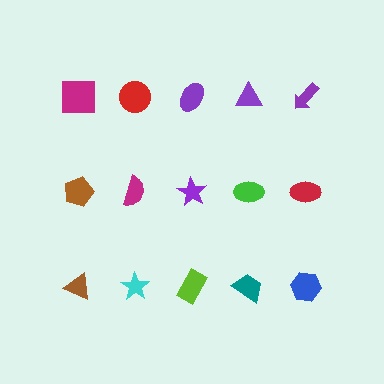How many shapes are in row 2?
5 shapes.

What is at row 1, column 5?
A purple arrow.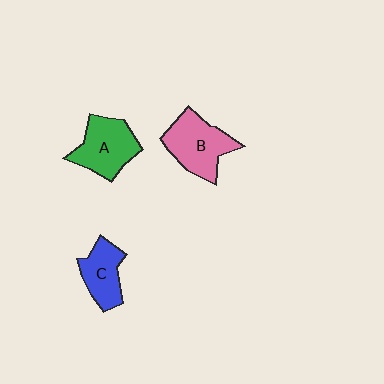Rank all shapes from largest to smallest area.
From largest to smallest: B (pink), A (green), C (blue).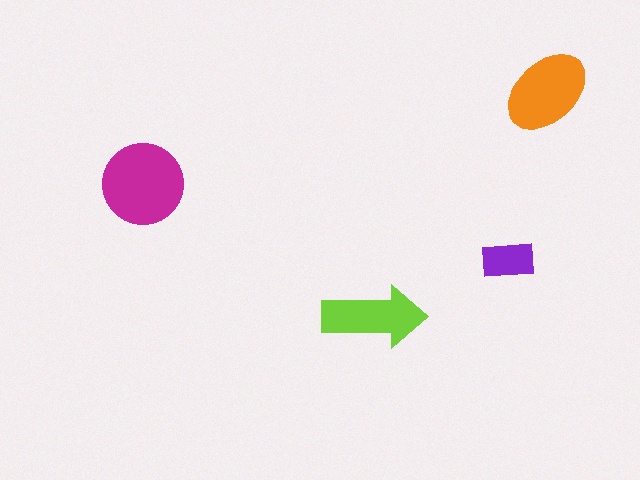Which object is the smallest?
The purple rectangle.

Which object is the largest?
The magenta circle.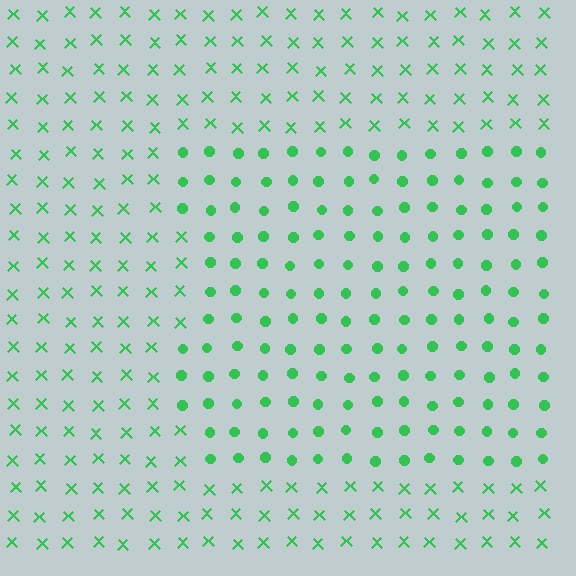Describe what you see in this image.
The image is filled with small green elements arranged in a uniform grid. A rectangle-shaped region contains circles, while the surrounding area contains X marks. The boundary is defined purely by the change in element shape.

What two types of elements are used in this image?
The image uses circles inside the rectangle region and X marks outside it.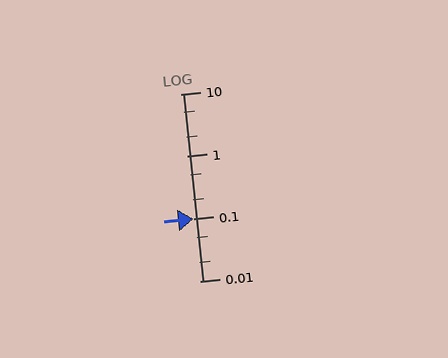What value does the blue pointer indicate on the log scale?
The pointer indicates approximately 0.1.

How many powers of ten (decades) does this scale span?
The scale spans 3 decades, from 0.01 to 10.